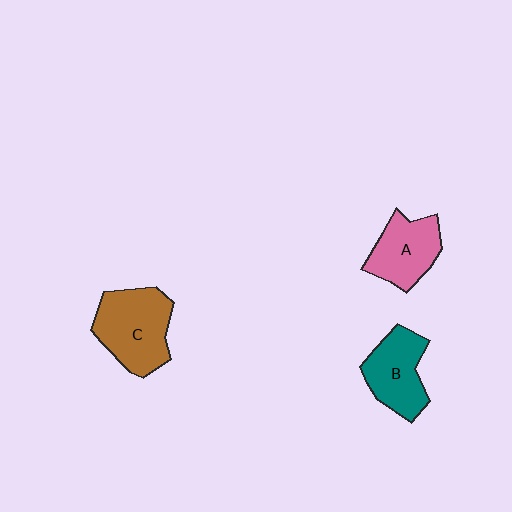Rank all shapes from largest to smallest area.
From largest to smallest: C (brown), B (teal), A (pink).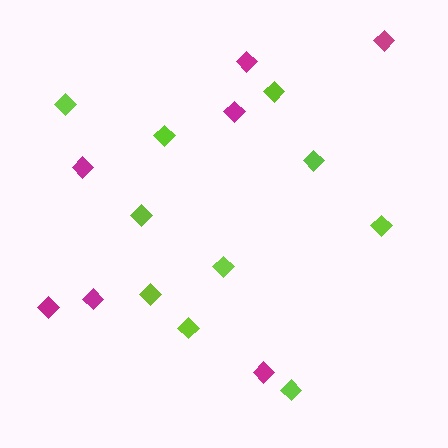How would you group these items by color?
There are 2 groups: one group of lime diamonds (10) and one group of magenta diamonds (7).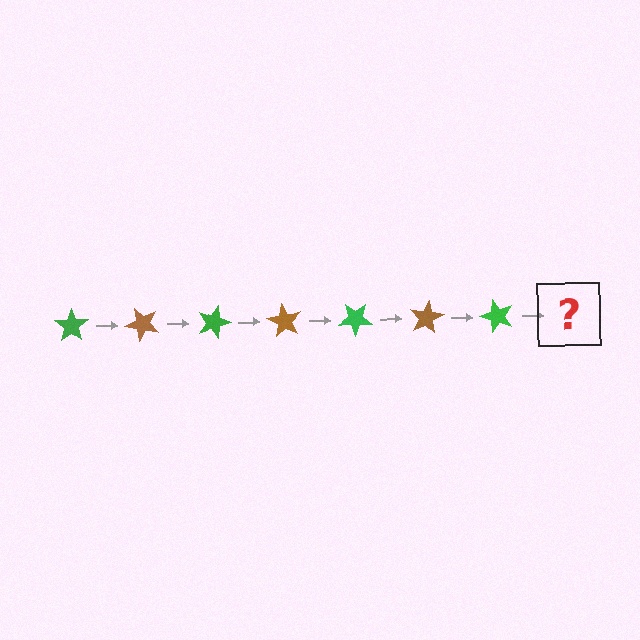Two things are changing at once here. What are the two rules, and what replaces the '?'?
The two rules are that it rotates 45 degrees each step and the color cycles through green and brown. The '?' should be a brown star, rotated 315 degrees from the start.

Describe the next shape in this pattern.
It should be a brown star, rotated 315 degrees from the start.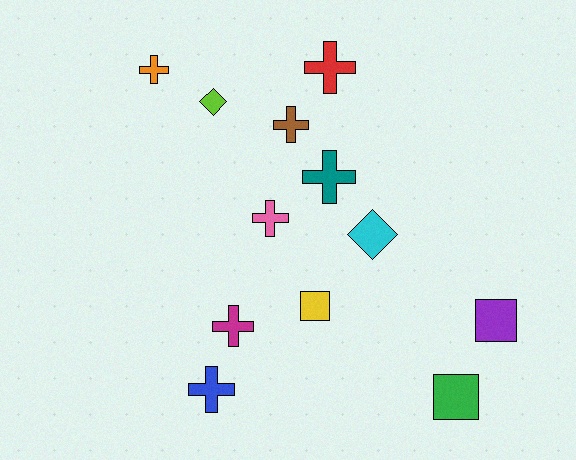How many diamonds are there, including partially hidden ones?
There are 2 diamonds.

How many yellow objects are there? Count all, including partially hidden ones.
There is 1 yellow object.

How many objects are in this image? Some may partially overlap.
There are 12 objects.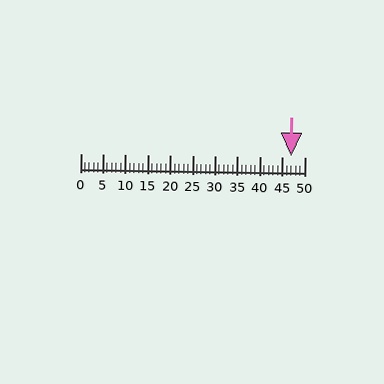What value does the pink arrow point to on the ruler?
The pink arrow points to approximately 47.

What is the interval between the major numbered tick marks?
The major tick marks are spaced 5 units apart.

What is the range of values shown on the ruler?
The ruler shows values from 0 to 50.